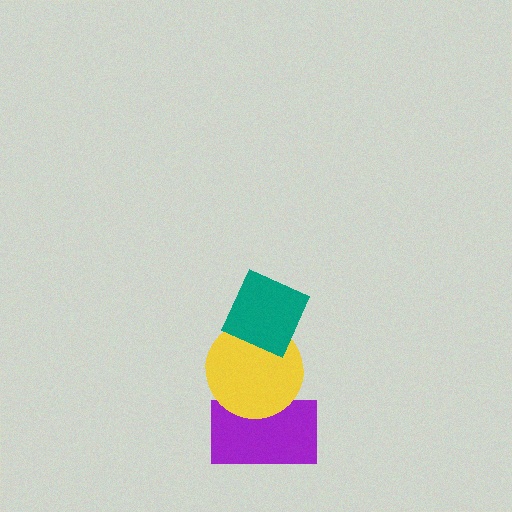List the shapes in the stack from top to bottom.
From top to bottom: the teal diamond, the yellow circle, the purple rectangle.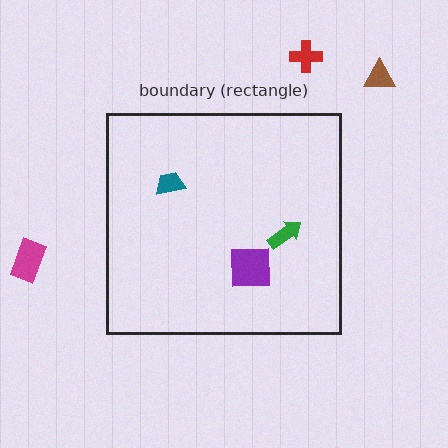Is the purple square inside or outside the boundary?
Inside.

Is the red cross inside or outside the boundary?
Outside.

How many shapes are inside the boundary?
3 inside, 3 outside.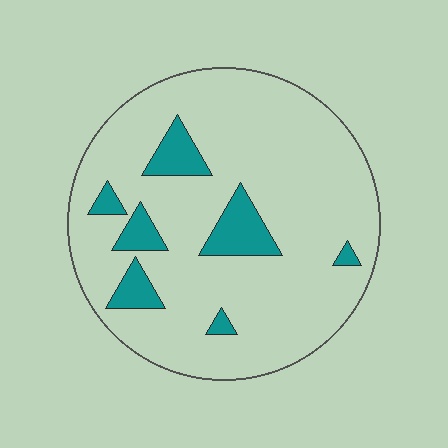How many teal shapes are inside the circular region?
7.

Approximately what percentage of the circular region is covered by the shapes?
Approximately 15%.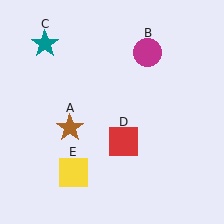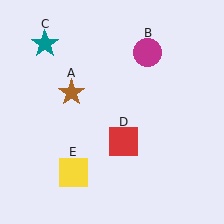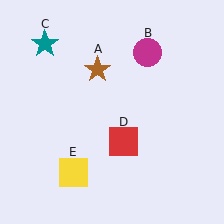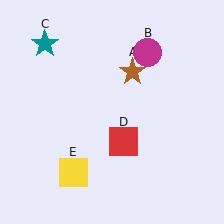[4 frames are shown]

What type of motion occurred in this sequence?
The brown star (object A) rotated clockwise around the center of the scene.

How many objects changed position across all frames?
1 object changed position: brown star (object A).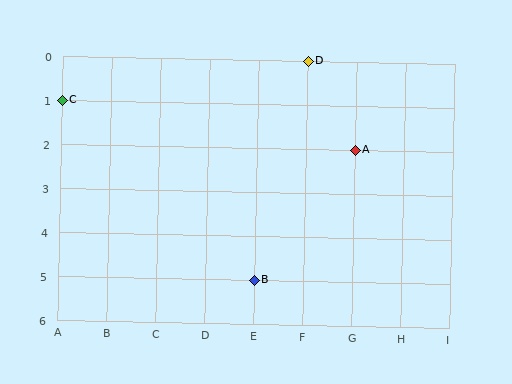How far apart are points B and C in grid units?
Points B and C are 4 columns and 4 rows apart (about 5.7 grid units diagonally).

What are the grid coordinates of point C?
Point C is at grid coordinates (A, 1).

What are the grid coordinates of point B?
Point B is at grid coordinates (E, 5).